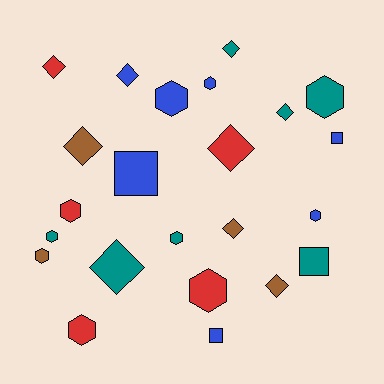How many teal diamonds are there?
There are 3 teal diamonds.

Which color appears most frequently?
Blue, with 7 objects.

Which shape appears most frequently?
Hexagon, with 10 objects.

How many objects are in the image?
There are 23 objects.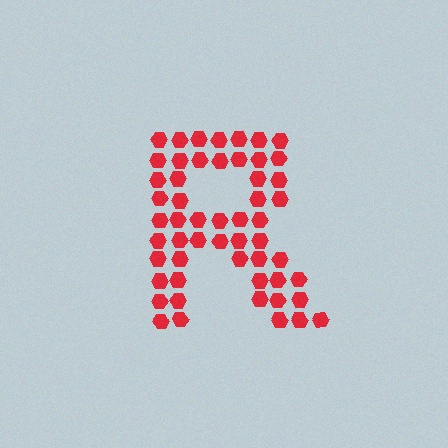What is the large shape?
The large shape is the letter R.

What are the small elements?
The small elements are hexagons.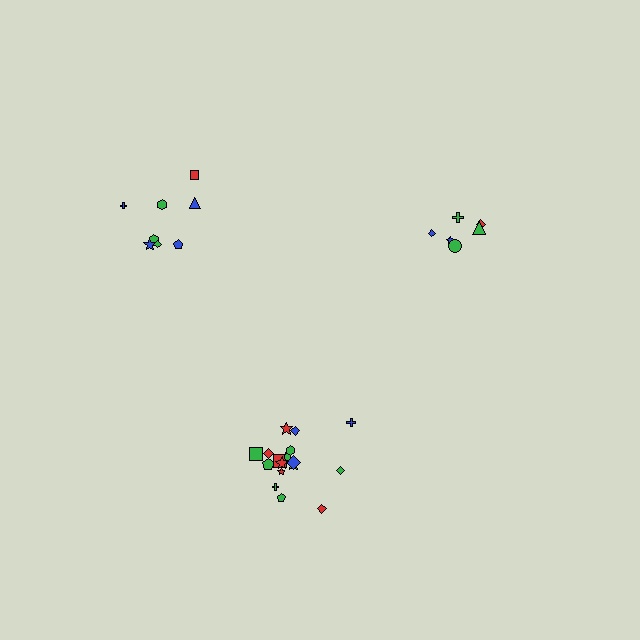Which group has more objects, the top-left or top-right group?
The top-left group.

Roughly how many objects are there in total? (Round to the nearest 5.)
Roughly 30 objects in total.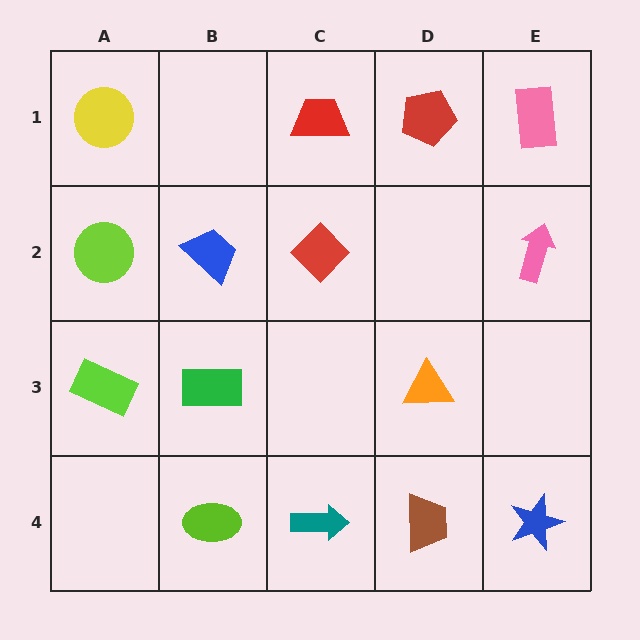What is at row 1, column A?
A yellow circle.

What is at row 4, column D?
A brown trapezoid.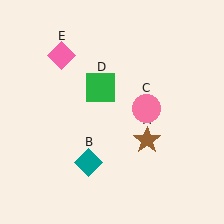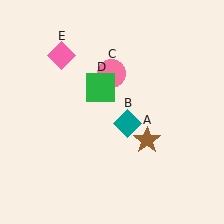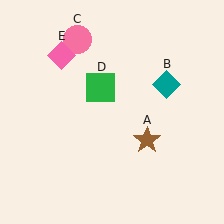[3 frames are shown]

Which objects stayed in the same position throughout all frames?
Brown star (object A) and green square (object D) and pink diamond (object E) remained stationary.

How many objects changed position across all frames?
2 objects changed position: teal diamond (object B), pink circle (object C).